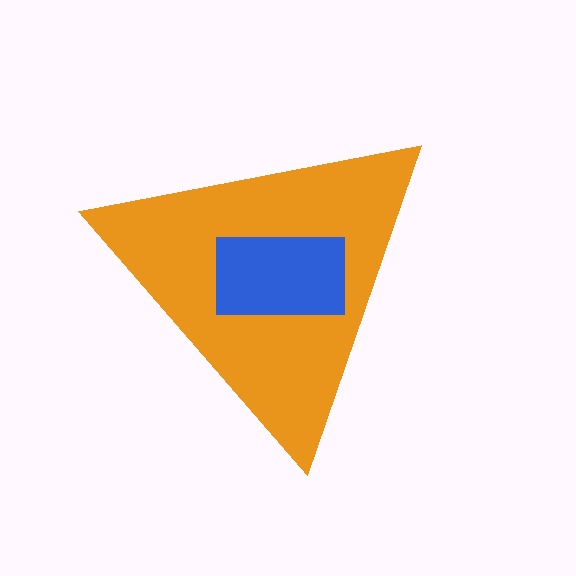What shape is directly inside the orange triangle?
The blue rectangle.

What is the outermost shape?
The orange triangle.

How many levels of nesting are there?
2.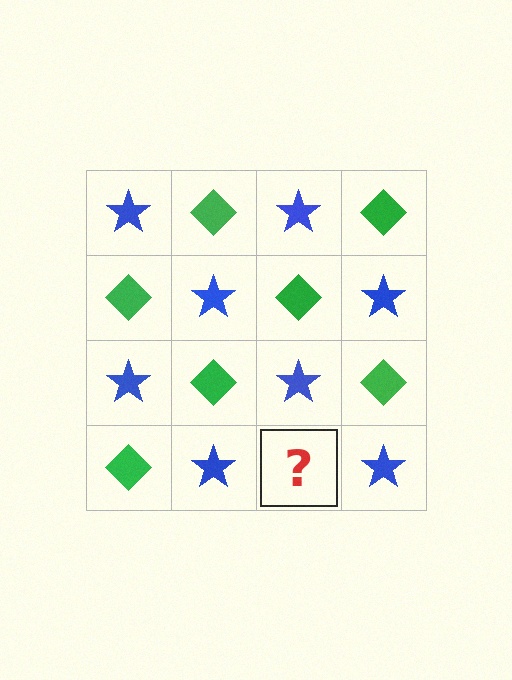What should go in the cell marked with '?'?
The missing cell should contain a green diamond.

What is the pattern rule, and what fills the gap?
The rule is that it alternates blue star and green diamond in a checkerboard pattern. The gap should be filled with a green diamond.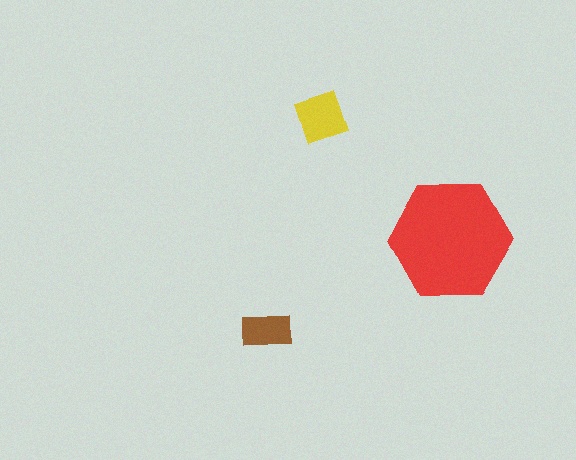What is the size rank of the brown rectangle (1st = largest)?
3rd.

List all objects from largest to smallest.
The red hexagon, the yellow diamond, the brown rectangle.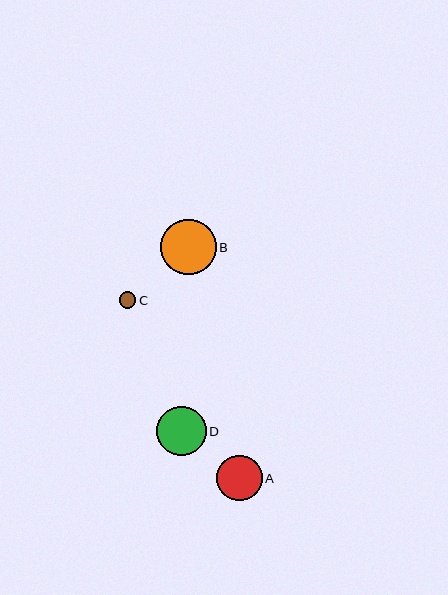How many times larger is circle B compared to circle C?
Circle B is approximately 3.4 times the size of circle C.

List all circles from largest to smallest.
From largest to smallest: B, D, A, C.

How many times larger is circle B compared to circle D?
Circle B is approximately 1.1 times the size of circle D.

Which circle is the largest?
Circle B is the largest with a size of approximately 56 pixels.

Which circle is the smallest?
Circle C is the smallest with a size of approximately 17 pixels.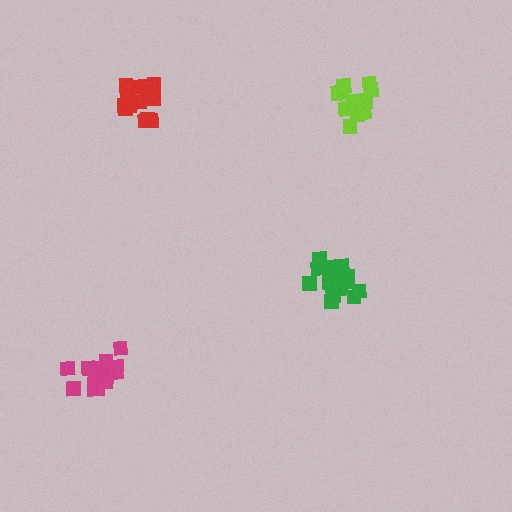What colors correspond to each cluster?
The clusters are colored: magenta, red, lime, green.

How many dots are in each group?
Group 1: 18 dots, Group 2: 17 dots, Group 3: 18 dots, Group 4: 17 dots (70 total).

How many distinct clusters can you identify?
There are 4 distinct clusters.